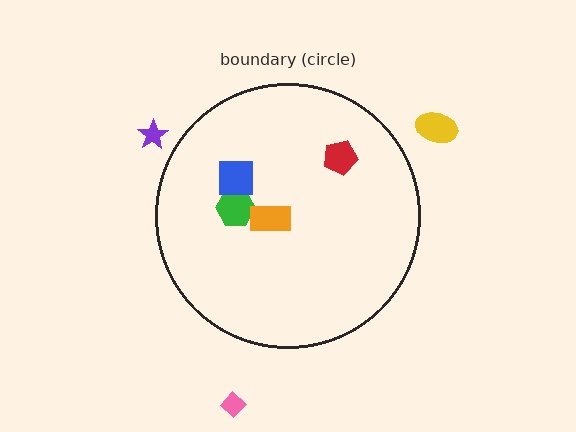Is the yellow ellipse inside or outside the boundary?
Outside.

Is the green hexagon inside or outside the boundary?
Inside.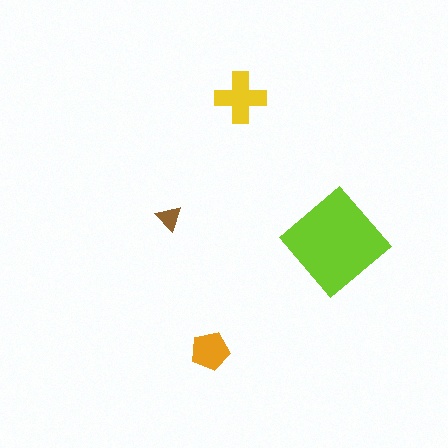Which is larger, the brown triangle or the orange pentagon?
The orange pentagon.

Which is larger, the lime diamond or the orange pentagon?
The lime diamond.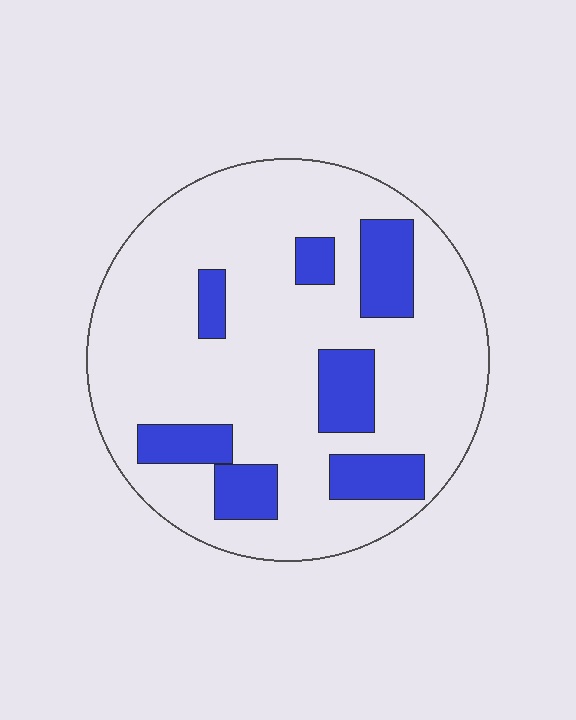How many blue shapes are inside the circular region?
7.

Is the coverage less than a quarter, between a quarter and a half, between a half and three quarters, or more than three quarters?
Less than a quarter.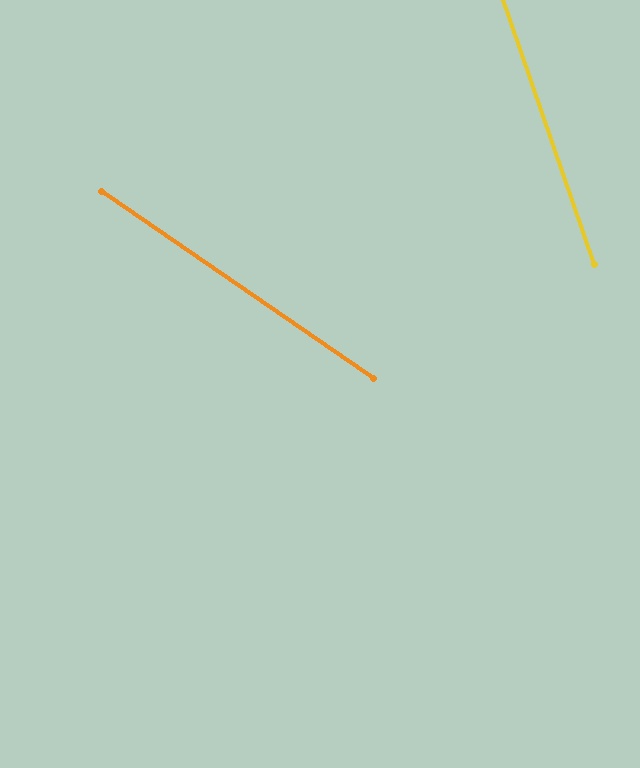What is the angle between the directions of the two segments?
Approximately 37 degrees.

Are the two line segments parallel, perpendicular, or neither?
Neither parallel nor perpendicular — they differ by about 37°.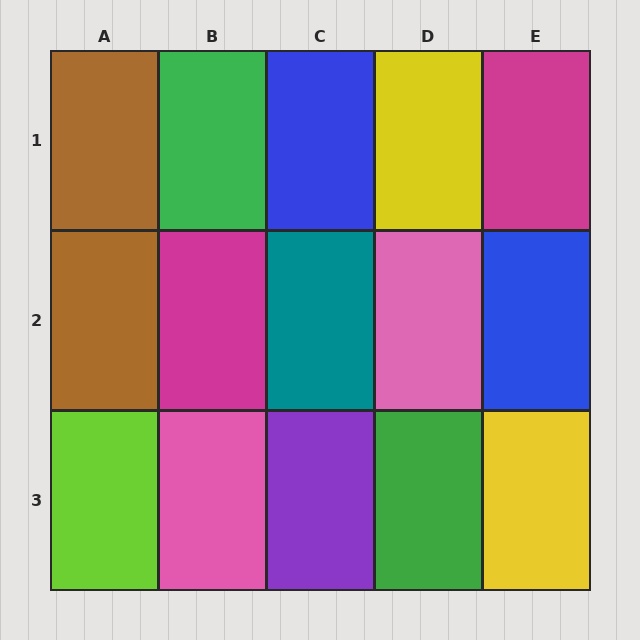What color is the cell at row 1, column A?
Brown.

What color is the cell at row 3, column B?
Pink.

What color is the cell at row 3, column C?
Purple.